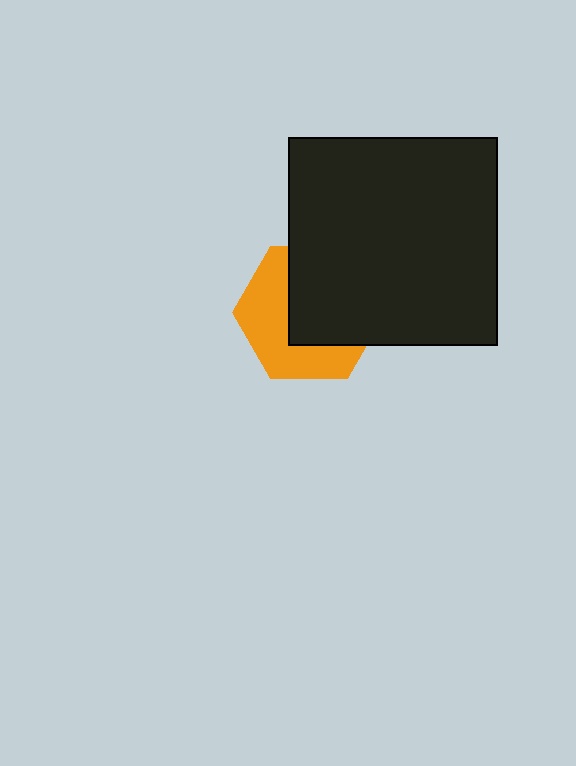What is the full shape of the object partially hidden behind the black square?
The partially hidden object is an orange hexagon.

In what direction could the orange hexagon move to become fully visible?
The orange hexagon could move toward the lower-left. That would shift it out from behind the black square entirely.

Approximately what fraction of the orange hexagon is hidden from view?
Roughly 53% of the orange hexagon is hidden behind the black square.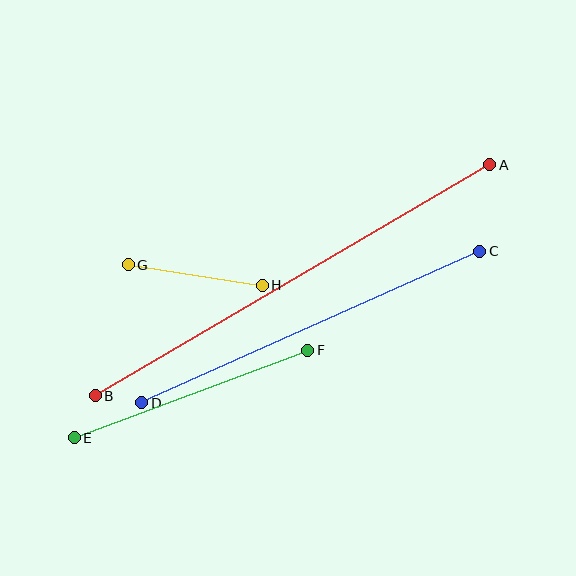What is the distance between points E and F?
The distance is approximately 250 pixels.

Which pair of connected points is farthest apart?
Points A and B are farthest apart.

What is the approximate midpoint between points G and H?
The midpoint is at approximately (195, 275) pixels.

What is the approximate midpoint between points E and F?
The midpoint is at approximately (191, 394) pixels.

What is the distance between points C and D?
The distance is approximately 370 pixels.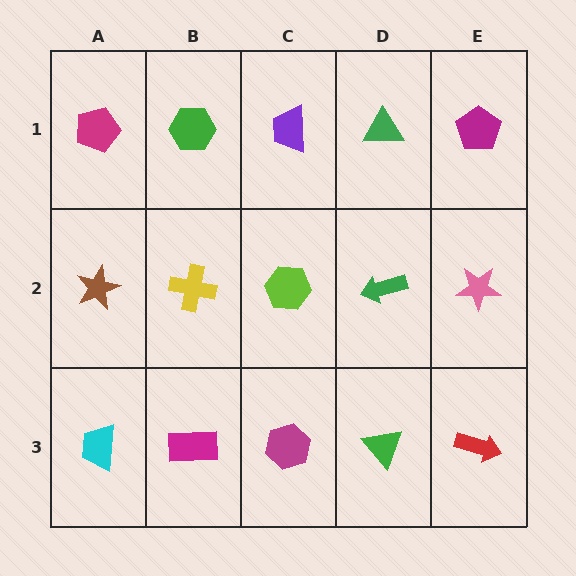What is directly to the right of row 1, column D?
A magenta pentagon.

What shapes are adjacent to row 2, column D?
A green triangle (row 1, column D), a green triangle (row 3, column D), a lime hexagon (row 2, column C), a pink star (row 2, column E).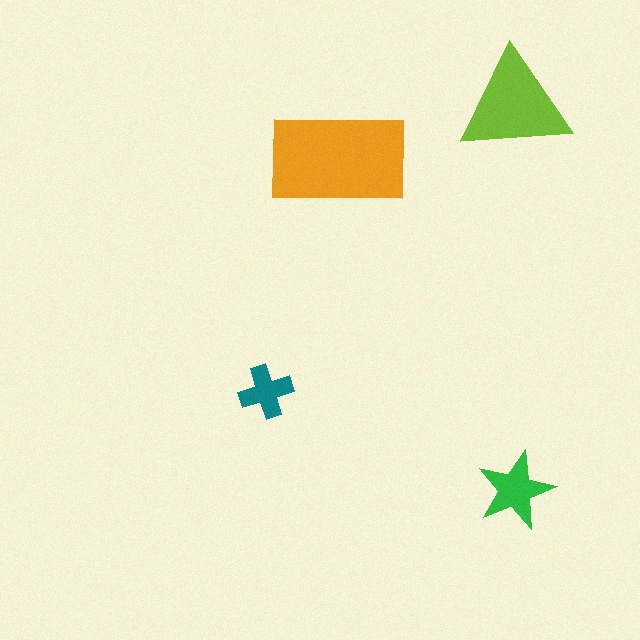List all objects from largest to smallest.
The orange rectangle, the lime triangle, the green star, the teal cross.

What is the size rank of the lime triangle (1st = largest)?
2nd.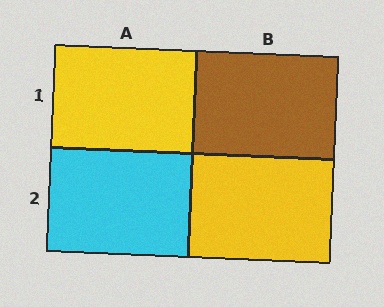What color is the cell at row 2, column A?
Cyan.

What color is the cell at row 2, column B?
Yellow.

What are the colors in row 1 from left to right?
Yellow, brown.